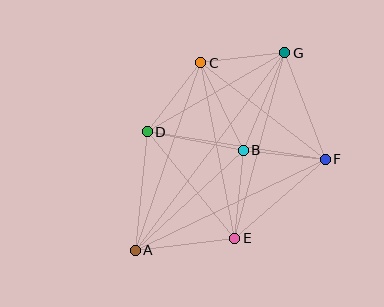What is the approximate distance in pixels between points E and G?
The distance between E and G is approximately 192 pixels.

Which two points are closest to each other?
Points B and F are closest to each other.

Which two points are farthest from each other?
Points A and G are farthest from each other.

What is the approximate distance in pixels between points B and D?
The distance between B and D is approximately 98 pixels.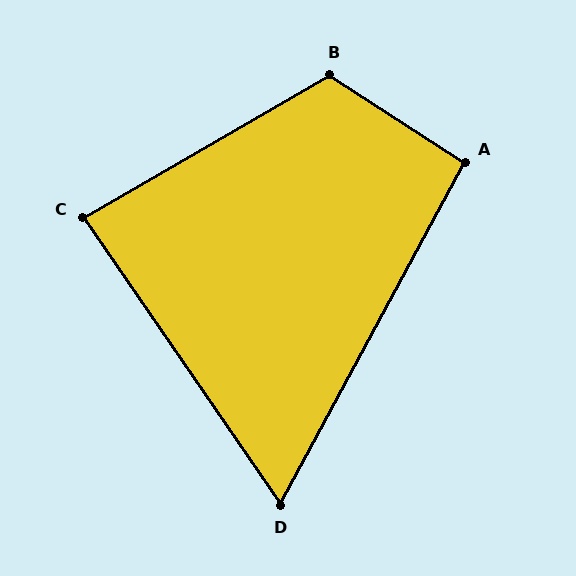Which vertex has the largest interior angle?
B, at approximately 117 degrees.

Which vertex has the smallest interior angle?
D, at approximately 63 degrees.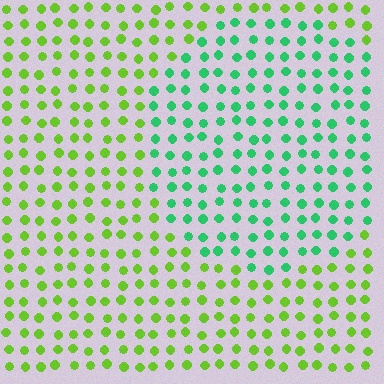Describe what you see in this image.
The image is filled with small lime elements in a uniform arrangement. A circle-shaped region is visible where the elements are tinted to a slightly different hue, forming a subtle color boundary.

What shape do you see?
I see a circle.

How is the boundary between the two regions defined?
The boundary is defined purely by a slight shift in hue (about 48 degrees). Spacing, size, and orientation are identical on both sides.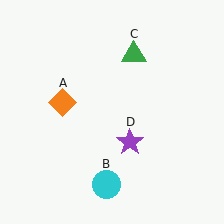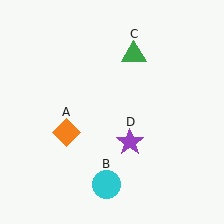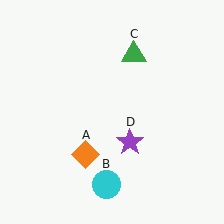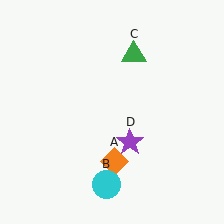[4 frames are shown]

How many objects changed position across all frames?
1 object changed position: orange diamond (object A).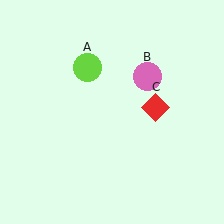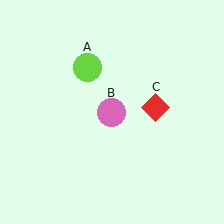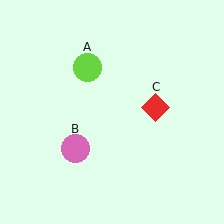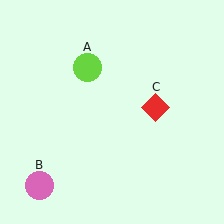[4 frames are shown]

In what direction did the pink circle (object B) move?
The pink circle (object B) moved down and to the left.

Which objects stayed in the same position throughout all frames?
Lime circle (object A) and red diamond (object C) remained stationary.